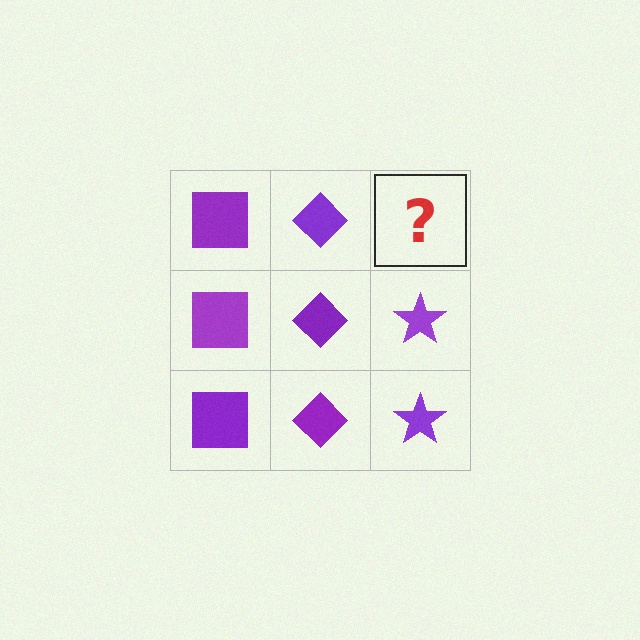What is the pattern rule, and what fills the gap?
The rule is that each column has a consistent shape. The gap should be filled with a purple star.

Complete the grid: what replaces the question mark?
The question mark should be replaced with a purple star.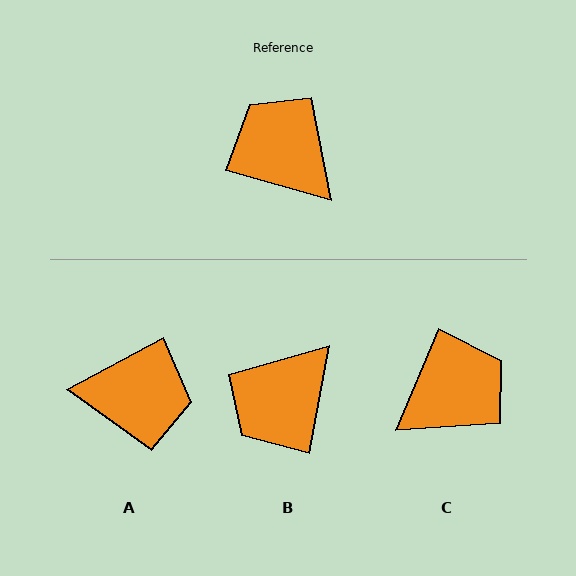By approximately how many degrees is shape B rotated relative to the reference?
Approximately 95 degrees counter-clockwise.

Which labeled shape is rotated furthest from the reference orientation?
A, about 136 degrees away.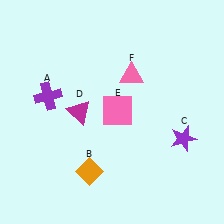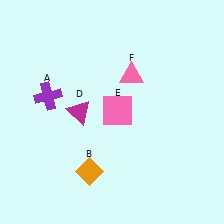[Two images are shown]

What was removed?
The purple star (C) was removed in Image 2.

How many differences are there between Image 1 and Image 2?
There is 1 difference between the two images.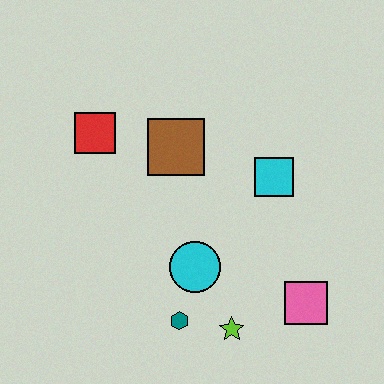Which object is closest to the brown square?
The red square is closest to the brown square.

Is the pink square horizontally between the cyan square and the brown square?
No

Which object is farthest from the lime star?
The red square is farthest from the lime star.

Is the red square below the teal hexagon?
No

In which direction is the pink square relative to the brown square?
The pink square is below the brown square.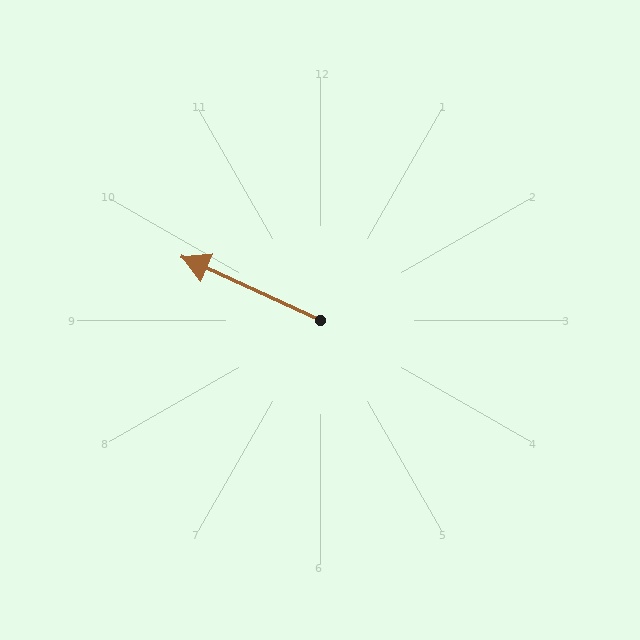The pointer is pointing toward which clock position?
Roughly 10 o'clock.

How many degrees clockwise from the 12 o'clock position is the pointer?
Approximately 295 degrees.